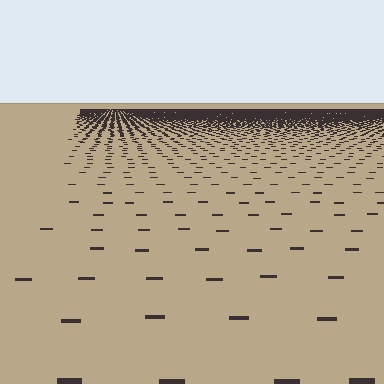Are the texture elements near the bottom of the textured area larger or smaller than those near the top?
Larger. Near the bottom, elements are closer to the viewer and appear at a bigger on-screen size.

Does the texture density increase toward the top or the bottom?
Density increases toward the top.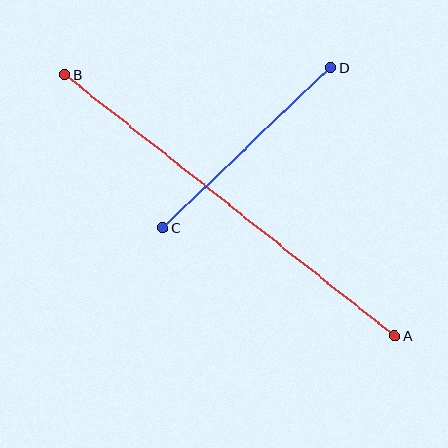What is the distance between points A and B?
The distance is approximately 421 pixels.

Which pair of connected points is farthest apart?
Points A and B are farthest apart.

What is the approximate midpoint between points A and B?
The midpoint is at approximately (230, 205) pixels.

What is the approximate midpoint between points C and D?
The midpoint is at approximately (247, 148) pixels.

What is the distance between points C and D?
The distance is approximately 232 pixels.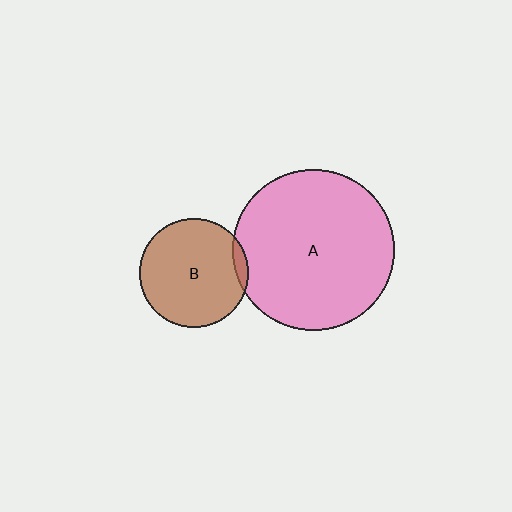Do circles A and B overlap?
Yes.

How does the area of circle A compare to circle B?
Approximately 2.2 times.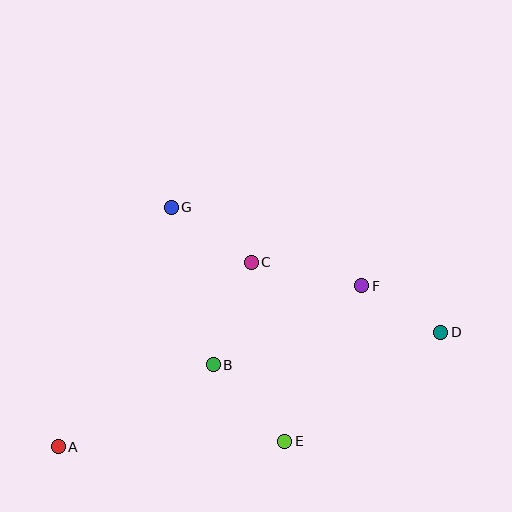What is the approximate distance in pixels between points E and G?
The distance between E and G is approximately 260 pixels.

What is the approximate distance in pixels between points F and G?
The distance between F and G is approximately 206 pixels.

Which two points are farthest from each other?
Points A and D are farthest from each other.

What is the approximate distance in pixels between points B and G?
The distance between B and G is approximately 163 pixels.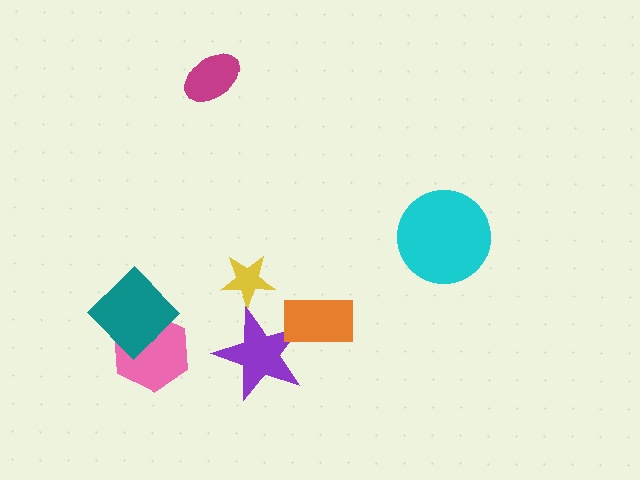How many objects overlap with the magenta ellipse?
0 objects overlap with the magenta ellipse.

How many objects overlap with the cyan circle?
0 objects overlap with the cyan circle.